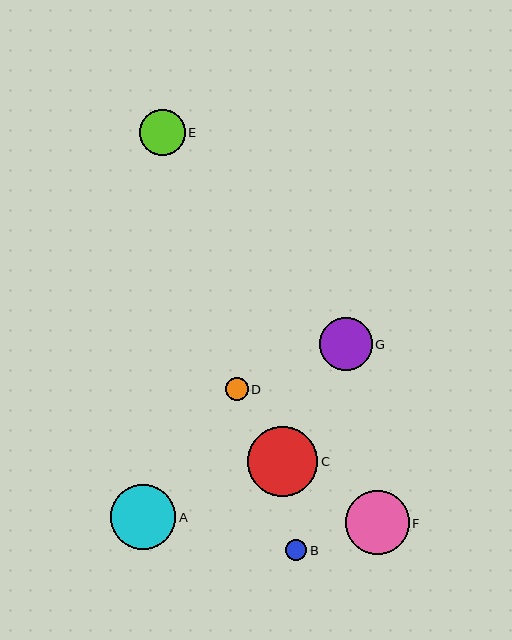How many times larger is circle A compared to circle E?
Circle A is approximately 1.4 times the size of circle E.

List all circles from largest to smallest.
From largest to smallest: C, A, F, G, E, D, B.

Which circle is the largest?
Circle C is the largest with a size of approximately 70 pixels.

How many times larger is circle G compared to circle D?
Circle G is approximately 2.4 times the size of circle D.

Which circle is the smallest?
Circle B is the smallest with a size of approximately 21 pixels.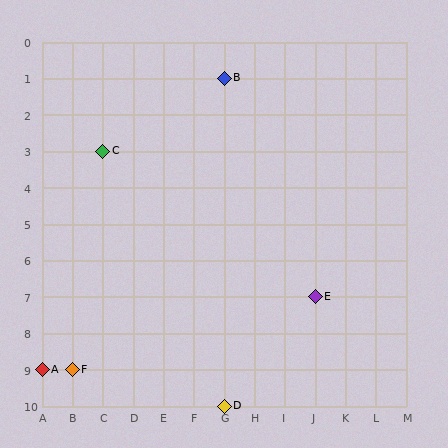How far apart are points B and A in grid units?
Points B and A are 6 columns and 8 rows apart (about 10.0 grid units diagonally).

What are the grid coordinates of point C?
Point C is at grid coordinates (C, 3).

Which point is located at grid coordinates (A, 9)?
Point A is at (A, 9).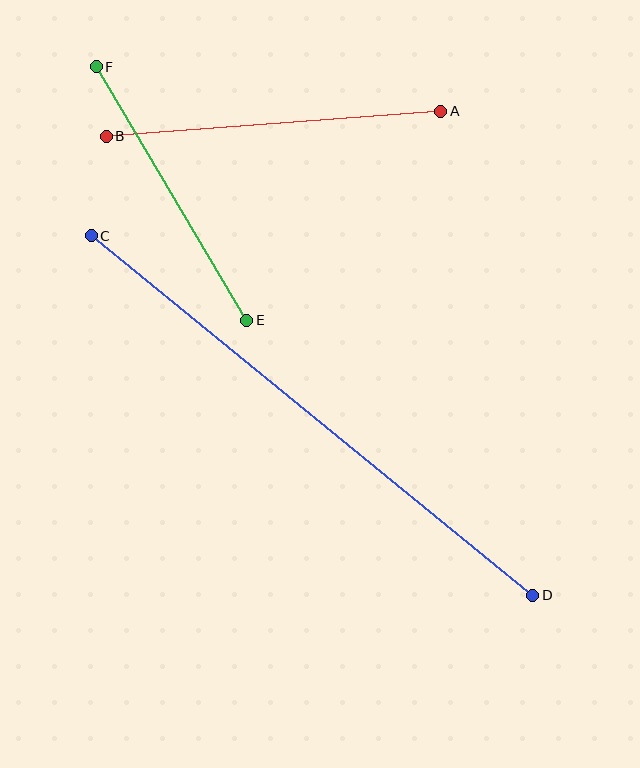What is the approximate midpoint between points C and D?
The midpoint is at approximately (312, 415) pixels.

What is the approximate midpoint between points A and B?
The midpoint is at approximately (273, 124) pixels.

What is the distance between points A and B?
The distance is approximately 336 pixels.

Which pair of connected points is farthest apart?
Points C and D are farthest apart.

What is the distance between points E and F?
The distance is approximately 295 pixels.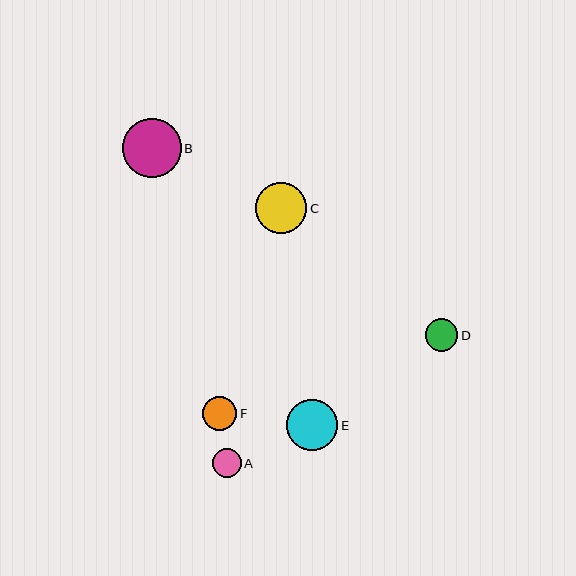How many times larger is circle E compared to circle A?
Circle E is approximately 1.8 times the size of circle A.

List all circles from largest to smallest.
From largest to smallest: B, E, C, F, D, A.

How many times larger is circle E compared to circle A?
Circle E is approximately 1.8 times the size of circle A.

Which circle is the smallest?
Circle A is the smallest with a size of approximately 29 pixels.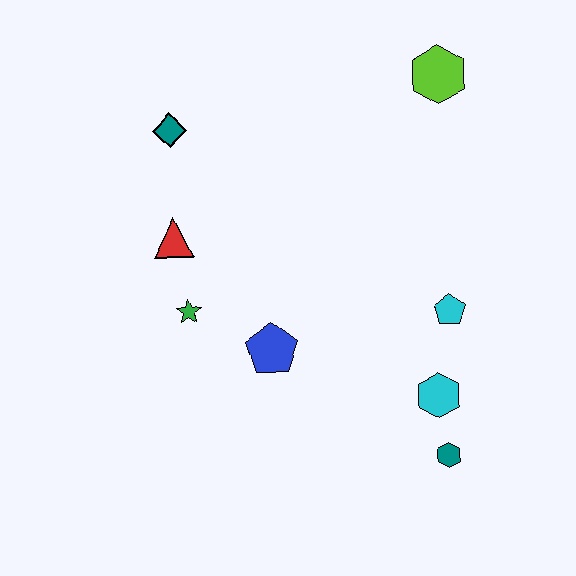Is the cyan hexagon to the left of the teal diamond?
No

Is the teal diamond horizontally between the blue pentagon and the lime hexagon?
No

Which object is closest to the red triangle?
The green star is closest to the red triangle.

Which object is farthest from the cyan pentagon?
The teal diamond is farthest from the cyan pentagon.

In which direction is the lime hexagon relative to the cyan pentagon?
The lime hexagon is above the cyan pentagon.